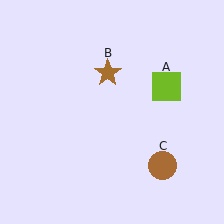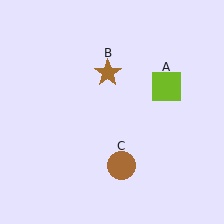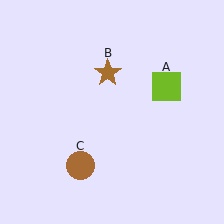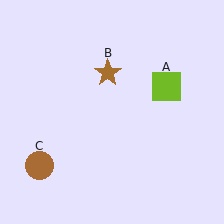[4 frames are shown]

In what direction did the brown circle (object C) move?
The brown circle (object C) moved left.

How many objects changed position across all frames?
1 object changed position: brown circle (object C).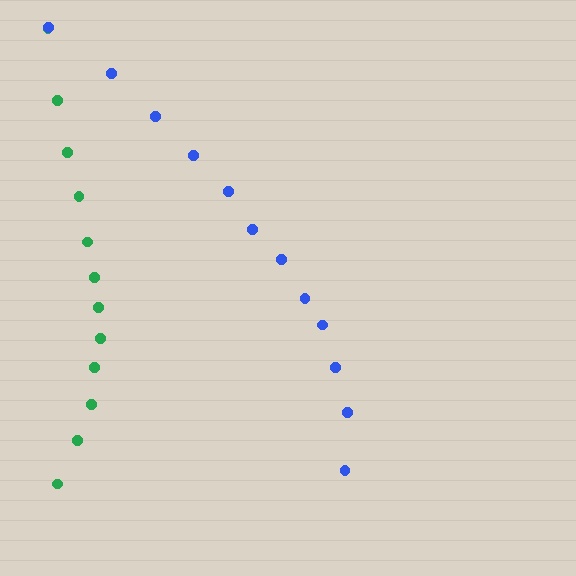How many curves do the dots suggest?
There are 2 distinct paths.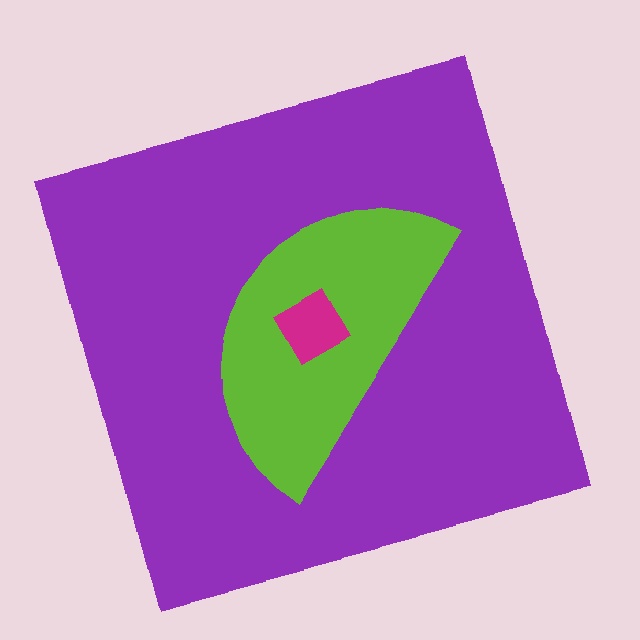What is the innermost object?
The magenta diamond.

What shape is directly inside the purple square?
The lime semicircle.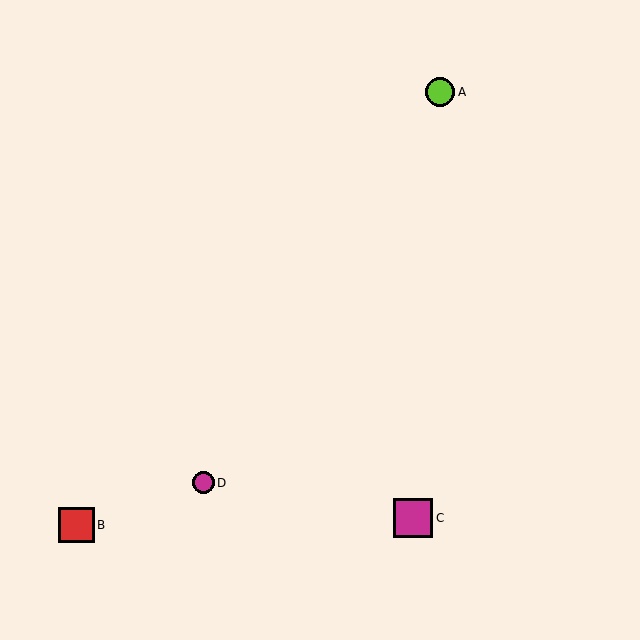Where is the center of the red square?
The center of the red square is at (76, 525).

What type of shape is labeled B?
Shape B is a red square.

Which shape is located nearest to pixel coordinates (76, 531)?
The red square (labeled B) at (76, 525) is nearest to that location.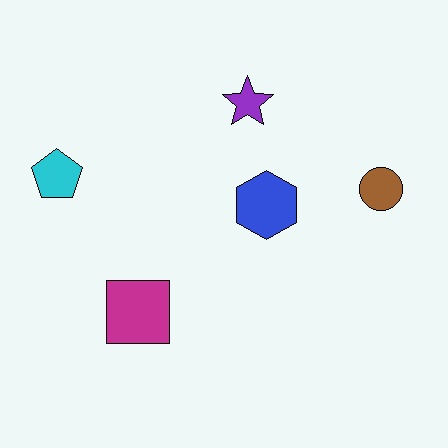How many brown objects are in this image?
There is 1 brown object.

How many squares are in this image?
There is 1 square.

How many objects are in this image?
There are 5 objects.